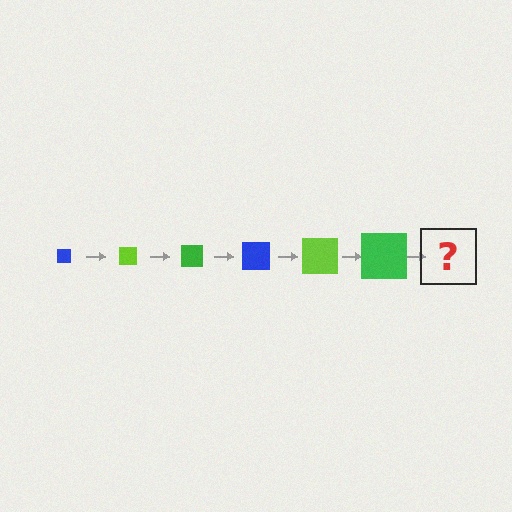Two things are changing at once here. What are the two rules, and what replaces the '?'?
The two rules are that the square grows larger each step and the color cycles through blue, lime, and green. The '?' should be a blue square, larger than the previous one.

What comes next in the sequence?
The next element should be a blue square, larger than the previous one.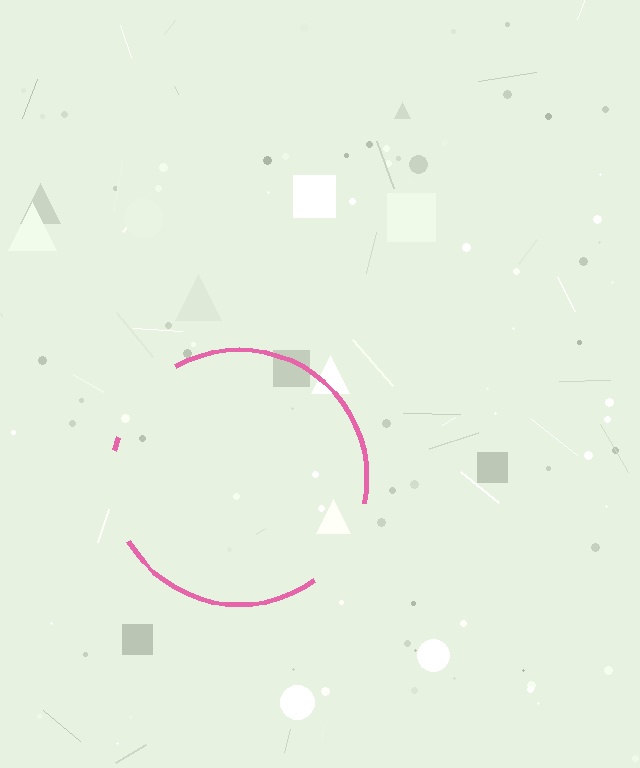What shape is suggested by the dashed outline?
The dashed outline suggests a circle.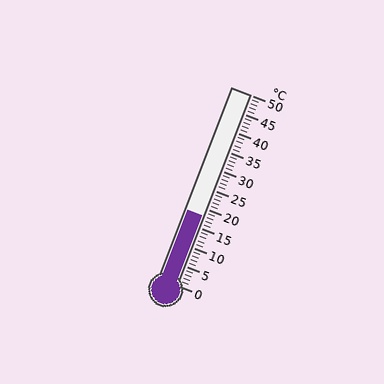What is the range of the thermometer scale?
The thermometer scale ranges from 0°C to 50°C.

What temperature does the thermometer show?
The thermometer shows approximately 18°C.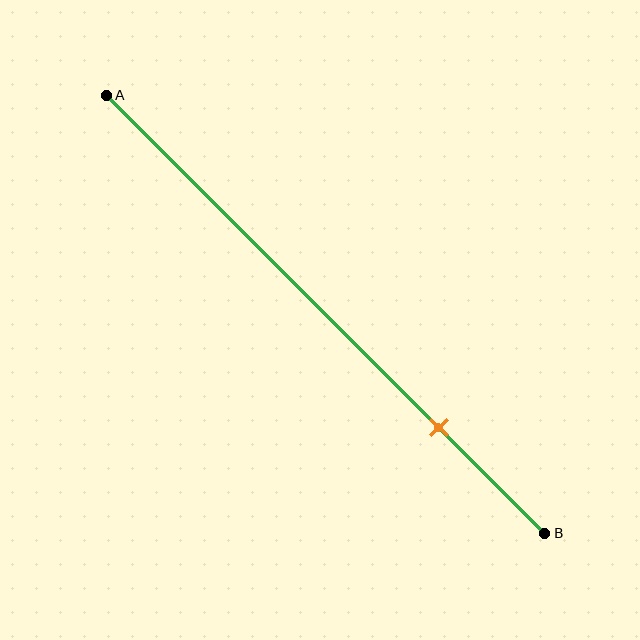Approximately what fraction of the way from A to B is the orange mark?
The orange mark is approximately 75% of the way from A to B.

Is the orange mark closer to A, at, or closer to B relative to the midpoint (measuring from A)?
The orange mark is closer to point B than the midpoint of segment AB.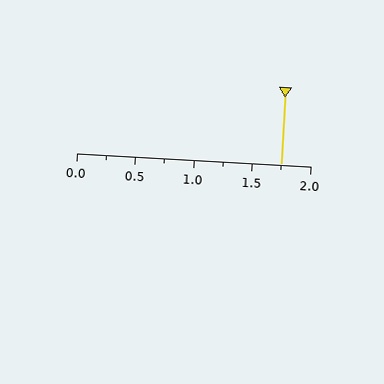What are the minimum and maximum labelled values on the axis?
The axis runs from 0.0 to 2.0.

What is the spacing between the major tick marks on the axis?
The major ticks are spaced 0.5 apart.